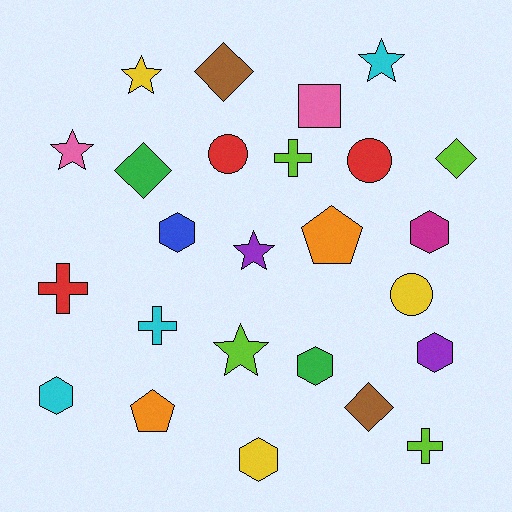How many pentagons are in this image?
There are 2 pentagons.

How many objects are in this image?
There are 25 objects.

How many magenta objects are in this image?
There is 1 magenta object.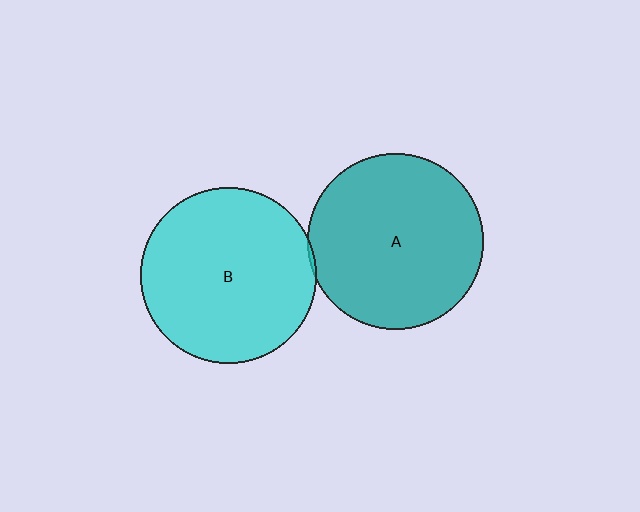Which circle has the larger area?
Circle B (cyan).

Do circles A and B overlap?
Yes.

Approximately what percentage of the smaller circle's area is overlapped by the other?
Approximately 5%.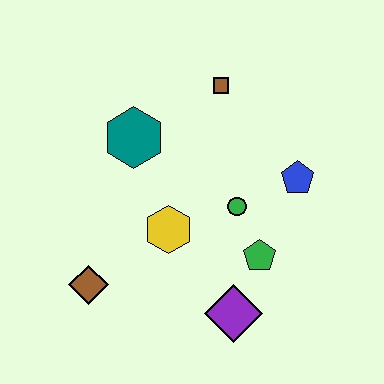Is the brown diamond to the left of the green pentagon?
Yes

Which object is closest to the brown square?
The teal hexagon is closest to the brown square.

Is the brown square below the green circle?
No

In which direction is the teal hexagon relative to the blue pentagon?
The teal hexagon is to the left of the blue pentagon.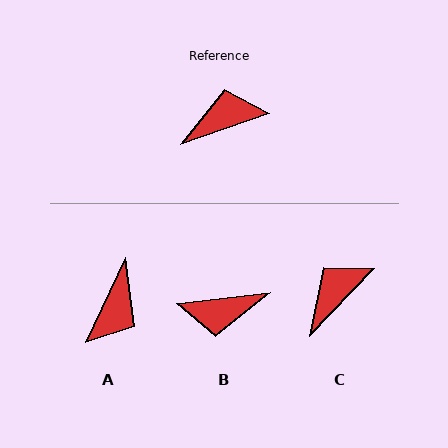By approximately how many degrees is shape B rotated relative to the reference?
Approximately 168 degrees counter-clockwise.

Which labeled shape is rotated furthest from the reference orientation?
B, about 168 degrees away.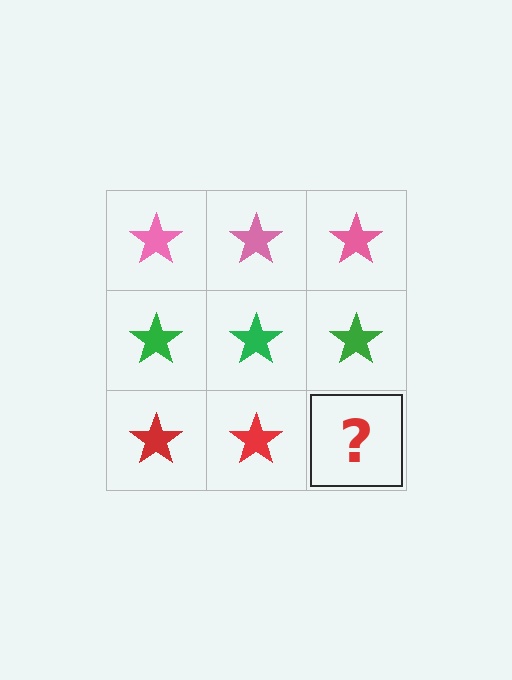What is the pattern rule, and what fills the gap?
The rule is that each row has a consistent color. The gap should be filled with a red star.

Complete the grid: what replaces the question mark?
The question mark should be replaced with a red star.